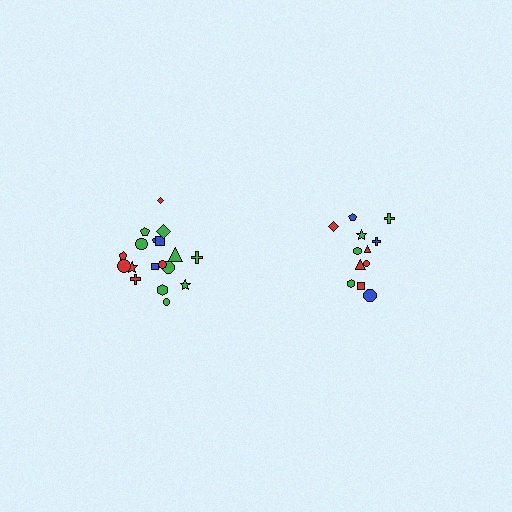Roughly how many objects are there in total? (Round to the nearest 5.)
Roughly 30 objects in total.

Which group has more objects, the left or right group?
The left group.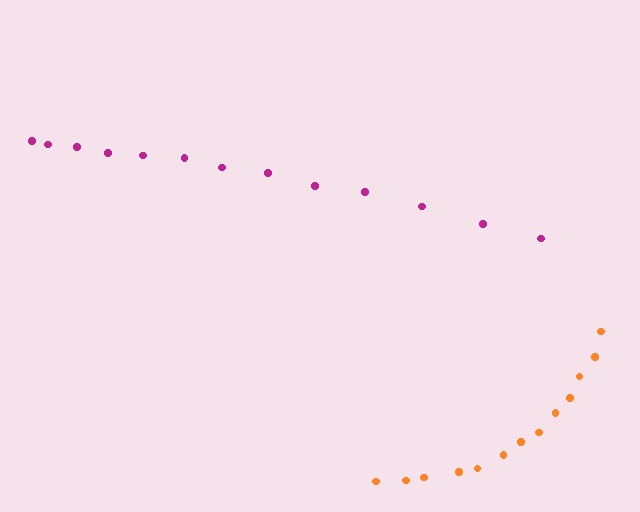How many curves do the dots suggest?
There are 2 distinct paths.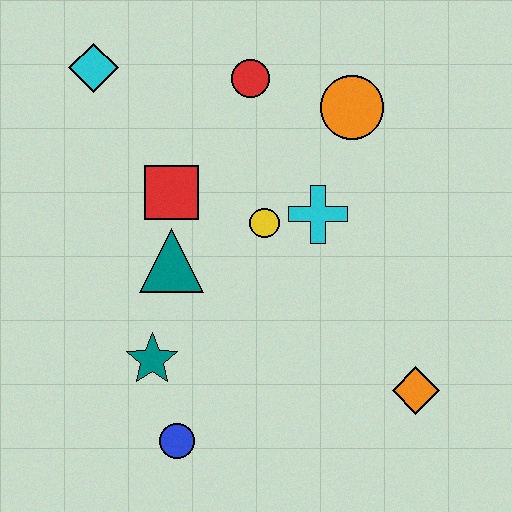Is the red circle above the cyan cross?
Yes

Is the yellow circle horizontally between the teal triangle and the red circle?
No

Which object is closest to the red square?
The teal triangle is closest to the red square.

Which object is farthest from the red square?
The orange diamond is farthest from the red square.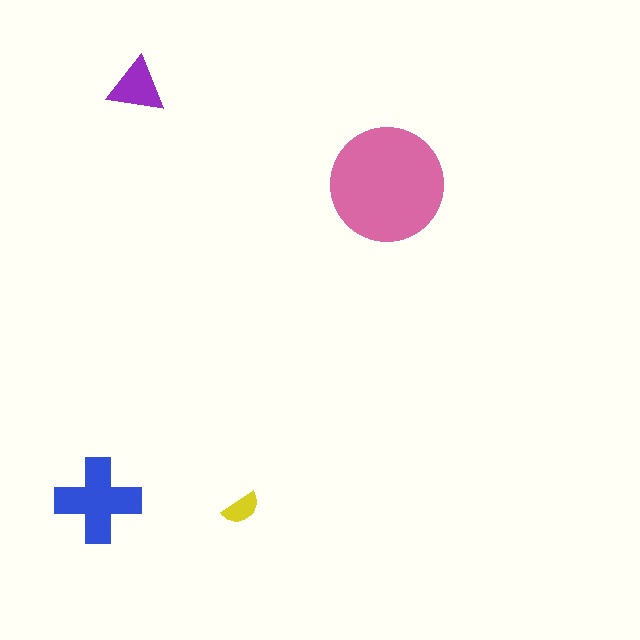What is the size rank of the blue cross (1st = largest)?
2nd.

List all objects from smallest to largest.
The yellow semicircle, the purple triangle, the blue cross, the pink circle.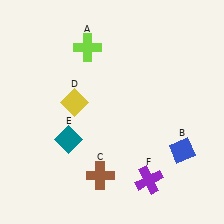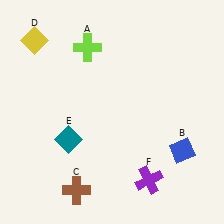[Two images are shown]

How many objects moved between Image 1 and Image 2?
2 objects moved between the two images.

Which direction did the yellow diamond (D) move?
The yellow diamond (D) moved up.